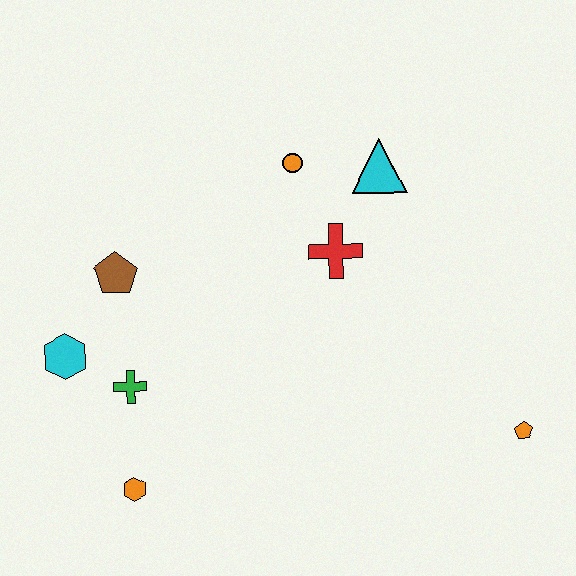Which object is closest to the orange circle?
The cyan triangle is closest to the orange circle.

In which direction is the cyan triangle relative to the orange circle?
The cyan triangle is to the right of the orange circle.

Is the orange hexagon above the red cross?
No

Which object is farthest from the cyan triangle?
The orange hexagon is farthest from the cyan triangle.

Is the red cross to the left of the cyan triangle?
Yes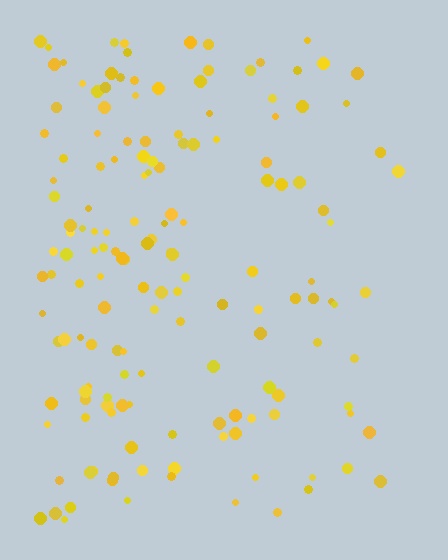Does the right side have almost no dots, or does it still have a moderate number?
Still a moderate number, just noticeably fewer than the left.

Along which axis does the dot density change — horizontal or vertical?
Horizontal.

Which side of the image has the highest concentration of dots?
The left.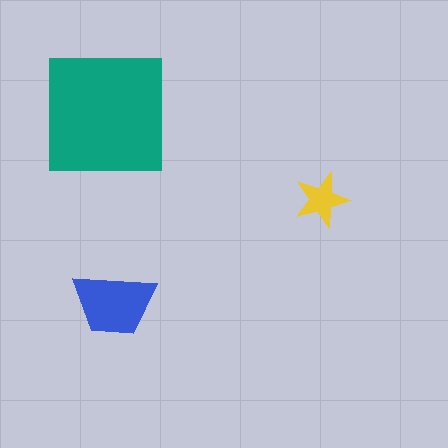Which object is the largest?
The teal square.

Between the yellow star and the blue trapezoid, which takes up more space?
The blue trapezoid.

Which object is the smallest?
The yellow star.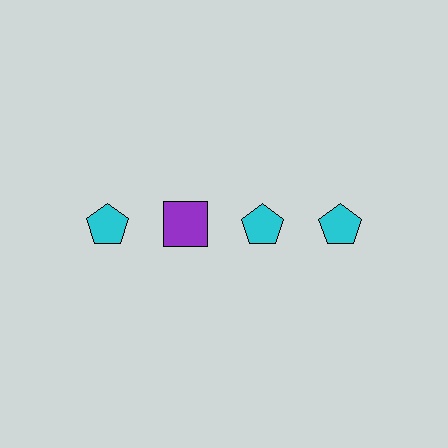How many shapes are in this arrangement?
There are 4 shapes arranged in a grid pattern.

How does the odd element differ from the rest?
It differs in both color (purple instead of cyan) and shape (square instead of pentagon).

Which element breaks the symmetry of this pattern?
The purple square in the top row, second from left column breaks the symmetry. All other shapes are cyan pentagons.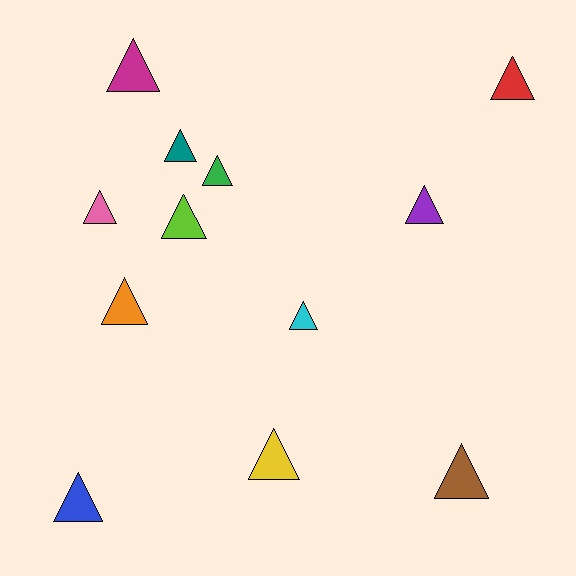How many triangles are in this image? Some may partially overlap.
There are 12 triangles.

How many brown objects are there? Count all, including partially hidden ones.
There is 1 brown object.